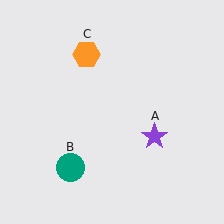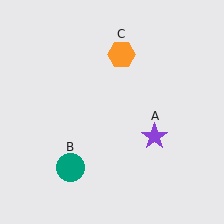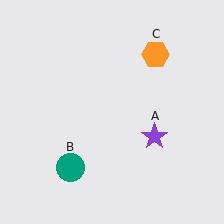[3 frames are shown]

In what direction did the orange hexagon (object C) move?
The orange hexagon (object C) moved right.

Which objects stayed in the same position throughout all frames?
Purple star (object A) and teal circle (object B) remained stationary.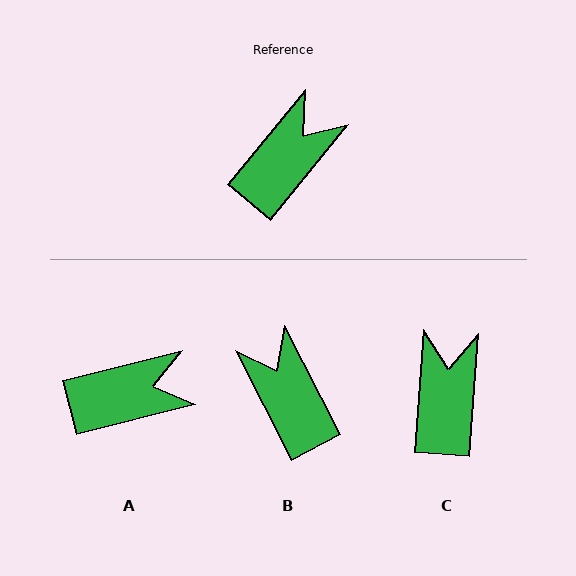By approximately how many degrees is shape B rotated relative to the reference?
Approximately 67 degrees counter-clockwise.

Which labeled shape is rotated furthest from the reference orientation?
B, about 67 degrees away.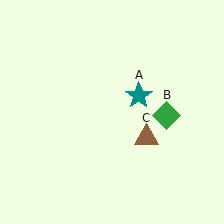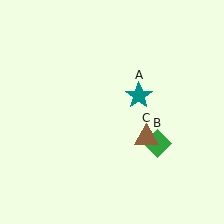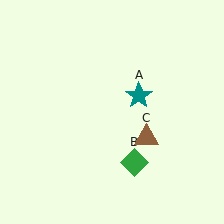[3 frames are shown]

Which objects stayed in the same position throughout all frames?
Teal star (object A) and brown triangle (object C) remained stationary.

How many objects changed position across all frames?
1 object changed position: green diamond (object B).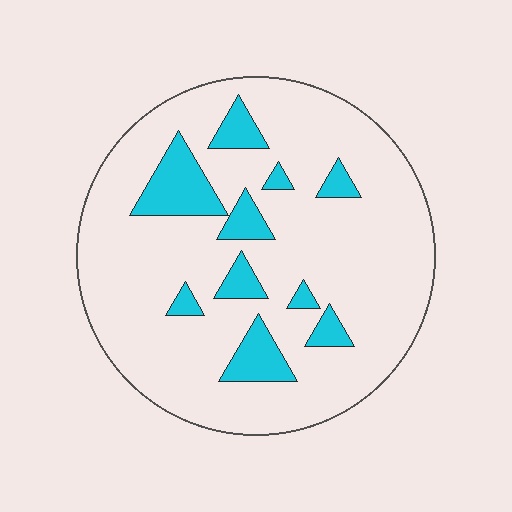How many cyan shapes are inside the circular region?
10.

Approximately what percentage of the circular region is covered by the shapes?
Approximately 15%.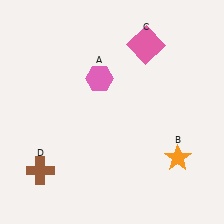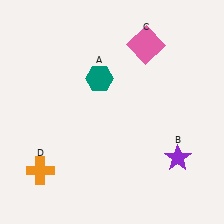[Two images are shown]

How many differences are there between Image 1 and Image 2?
There are 3 differences between the two images.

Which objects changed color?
A changed from pink to teal. B changed from orange to purple. D changed from brown to orange.